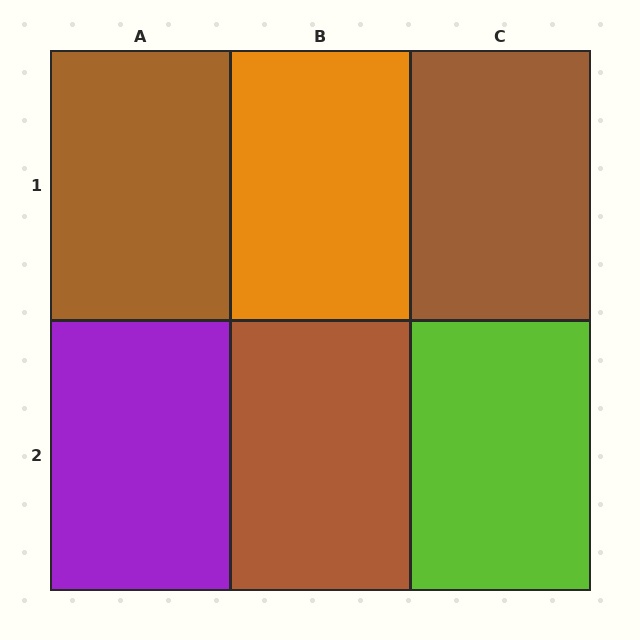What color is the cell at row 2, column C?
Lime.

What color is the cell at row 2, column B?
Brown.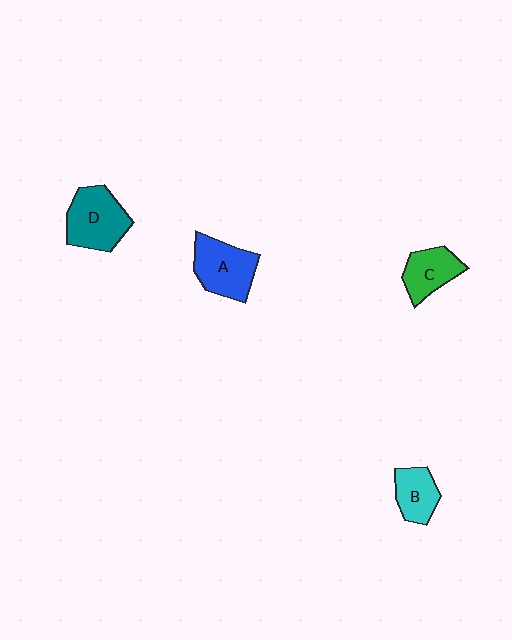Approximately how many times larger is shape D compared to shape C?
Approximately 1.4 times.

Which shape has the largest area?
Shape D (teal).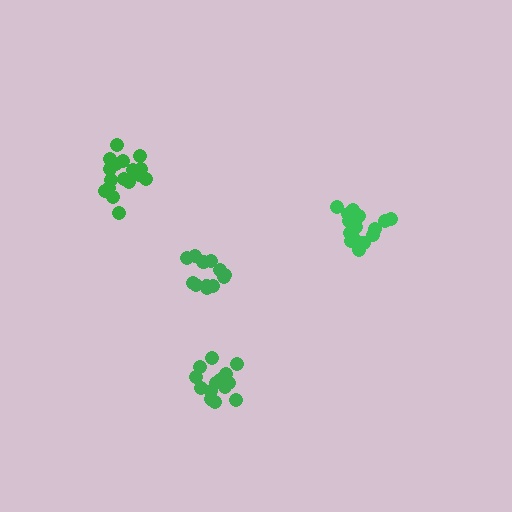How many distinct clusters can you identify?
There are 4 distinct clusters.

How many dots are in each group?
Group 1: 14 dots, Group 2: 15 dots, Group 3: 18 dots, Group 4: 17 dots (64 total).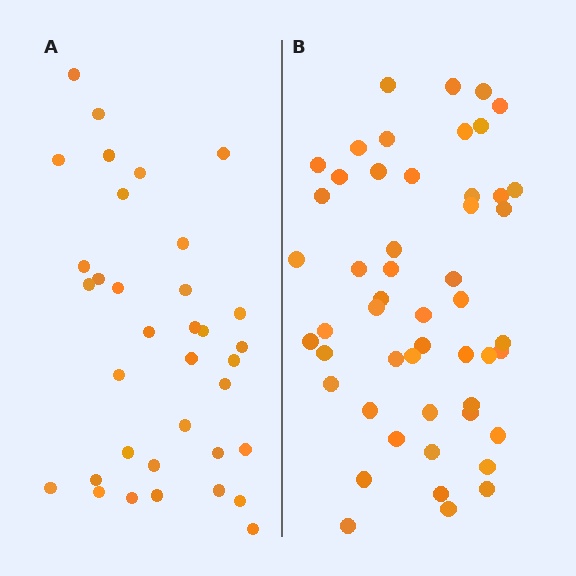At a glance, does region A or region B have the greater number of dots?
Region B (the right region) has more dots.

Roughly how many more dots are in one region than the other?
Region B has approximately 15 more dots than region A.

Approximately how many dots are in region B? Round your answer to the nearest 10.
About 50 dots. (The exact count is 51, which rounds to 50.)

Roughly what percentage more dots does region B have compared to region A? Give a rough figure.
About 45% more.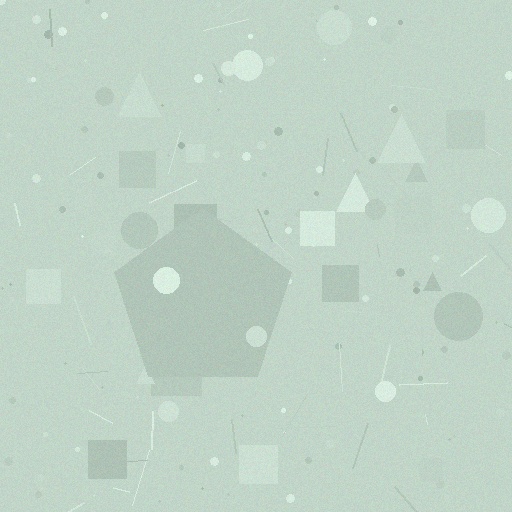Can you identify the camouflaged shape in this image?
The camouflaged shape is a pentagon.